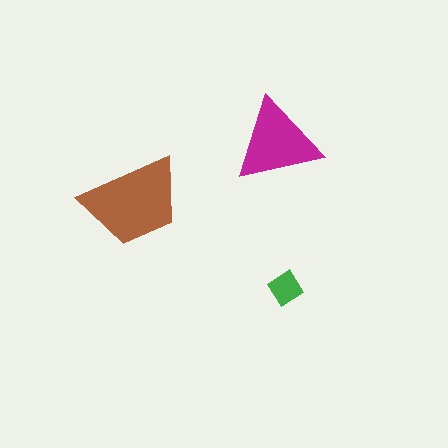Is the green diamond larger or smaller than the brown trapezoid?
Smaller.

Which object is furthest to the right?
The green diamond is rightmost.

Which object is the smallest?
The green diamond.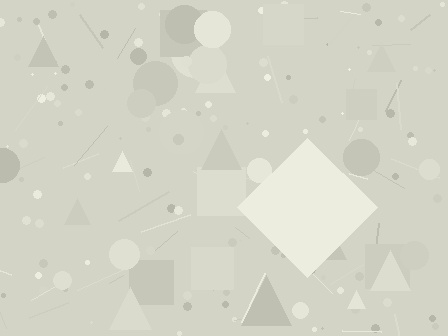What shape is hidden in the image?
A diamond is hidden in the image.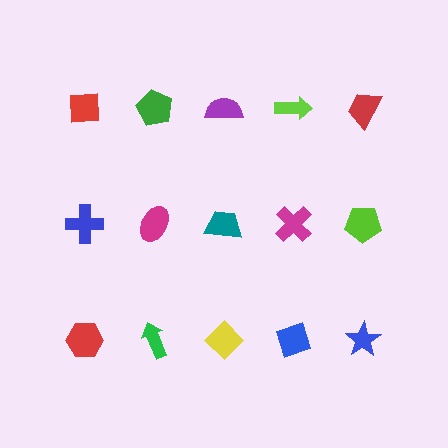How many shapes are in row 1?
5 shapes.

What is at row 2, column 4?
A magenta cross.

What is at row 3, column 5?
A blue star.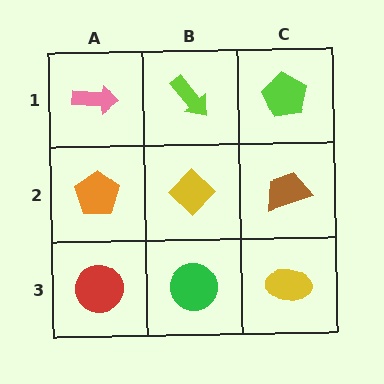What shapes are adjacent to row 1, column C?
A brown trapezoid (row 2, column C), a lime arrow (row 1, column B).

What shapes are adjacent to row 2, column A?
A pink arrow (row 1, column A), a red circle (row 3, column A), a yellow diamond (row 2, column B).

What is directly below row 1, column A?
An orange pentagon.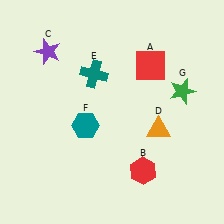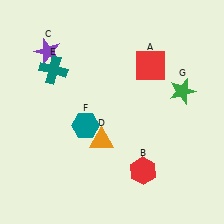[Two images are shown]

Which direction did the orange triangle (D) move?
The orange triangle (D) moved left.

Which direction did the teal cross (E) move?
The teal cross (E) moved left.